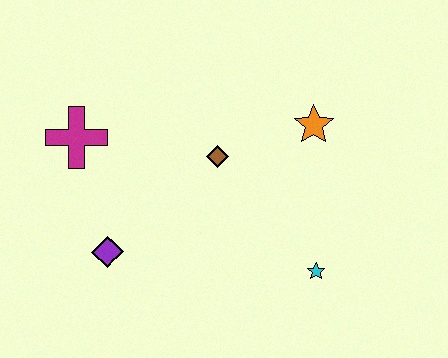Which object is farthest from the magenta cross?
The cyan star is farthest from the magenta cross.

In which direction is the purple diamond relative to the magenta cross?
The purple diamond is below the magenta cross.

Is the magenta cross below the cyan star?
No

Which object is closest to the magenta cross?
The purple diamond is closest to the magenta cross.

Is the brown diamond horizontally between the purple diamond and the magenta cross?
No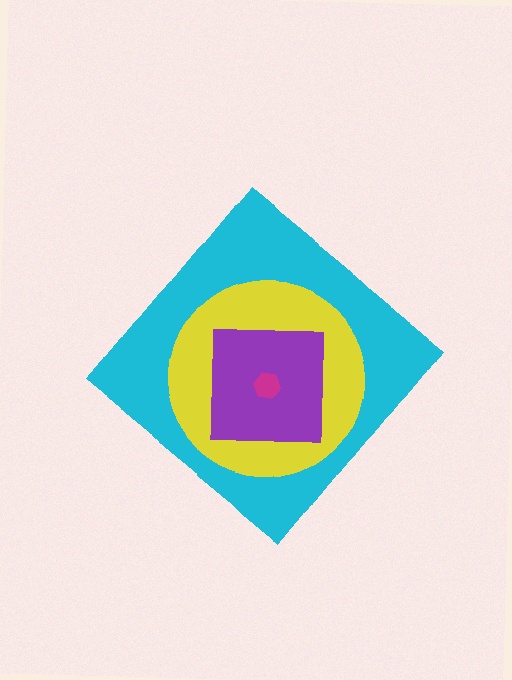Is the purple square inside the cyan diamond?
Yes.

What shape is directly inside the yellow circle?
The purple square.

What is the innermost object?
The magenta hexagon.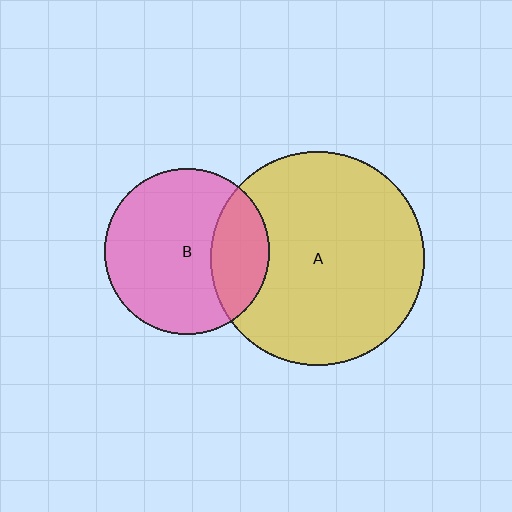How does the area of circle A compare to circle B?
Approximately 1.7 times.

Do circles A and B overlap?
Yes.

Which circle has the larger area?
Circle A (yellow).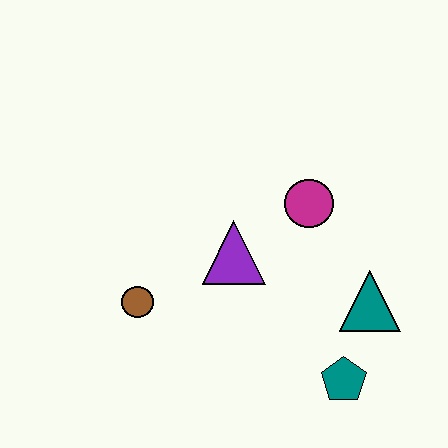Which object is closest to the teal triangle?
The teal pentagon is closest to the teal triangle.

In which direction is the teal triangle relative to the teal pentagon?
The teal triangle is above the teal pentagon.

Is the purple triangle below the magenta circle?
Yes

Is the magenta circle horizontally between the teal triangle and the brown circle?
Yes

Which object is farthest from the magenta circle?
The brown circle is farthest from the magenta circle.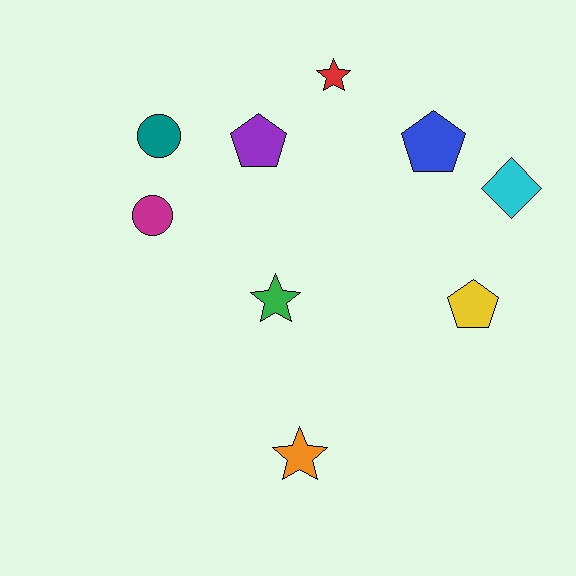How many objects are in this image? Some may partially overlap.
There are 9 objects.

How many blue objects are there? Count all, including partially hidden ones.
There is 1 blue object.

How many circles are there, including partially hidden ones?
There are 2 circles.